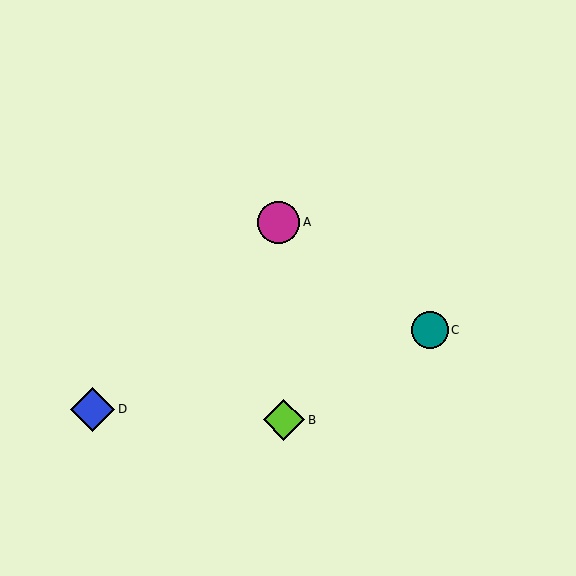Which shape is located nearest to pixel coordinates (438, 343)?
The teal circle (labeled C) at (430, 330) is nearest to that location.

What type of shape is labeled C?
Shape C is a teal circle.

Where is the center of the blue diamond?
The center of the blue diamond is at (93, 409).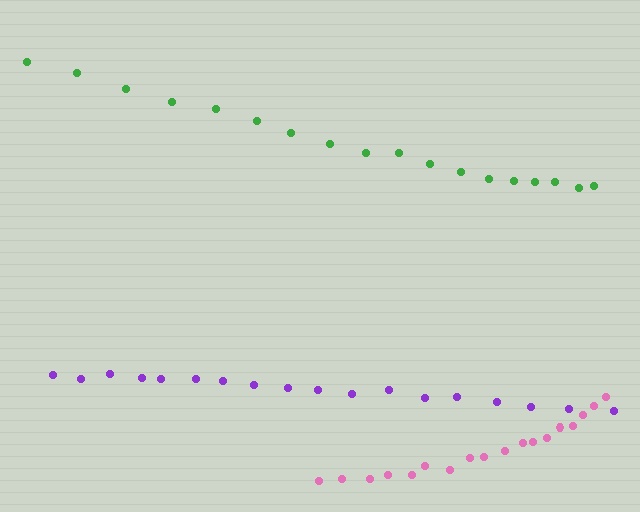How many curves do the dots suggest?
There are 3 distinct paths.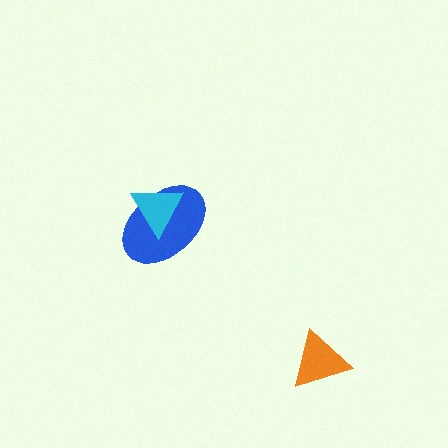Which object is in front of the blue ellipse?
The cyan triangle is in front of the blue ellipse.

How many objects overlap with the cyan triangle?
1 object overlaps with the cyan triangle.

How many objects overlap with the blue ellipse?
1 object overlaps with the blue ellipse.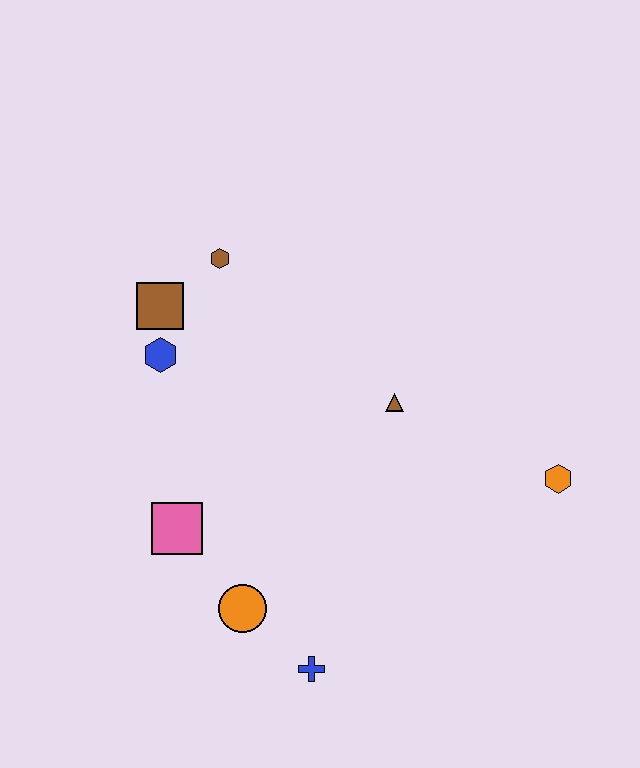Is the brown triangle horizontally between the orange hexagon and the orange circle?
Yes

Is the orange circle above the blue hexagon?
No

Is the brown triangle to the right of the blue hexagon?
Yes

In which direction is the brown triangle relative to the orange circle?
The brown triangle is above the orange circle.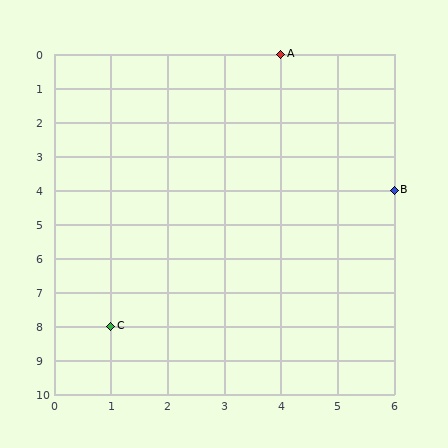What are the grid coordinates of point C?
Point C is at grid coordinates (1, 8).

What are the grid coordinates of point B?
Point B is at grid coordinates (6, 4).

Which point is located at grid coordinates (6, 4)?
Point B is at (6, 4).